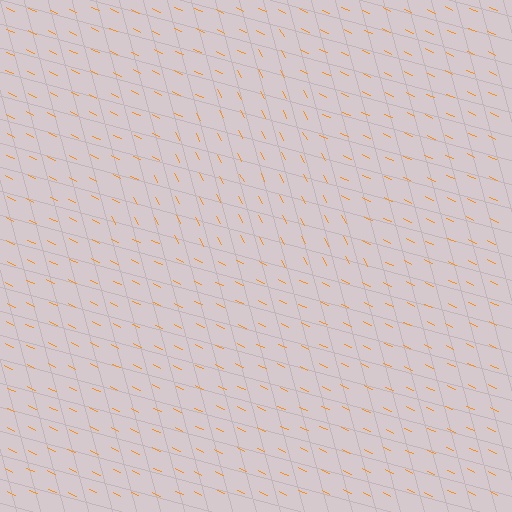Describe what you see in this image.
The image is filled with small orange line segments. A triangle region in the image has lines oriented differently from the surrounding lines, creating a visible texture boundary.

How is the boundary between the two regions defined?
The boundary is defined purely by a change in line orientation (approximately 36 degrees difference). All lines are the same color and thickness.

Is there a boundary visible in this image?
Yes, there is a texture boundary formed by a change in line orientation.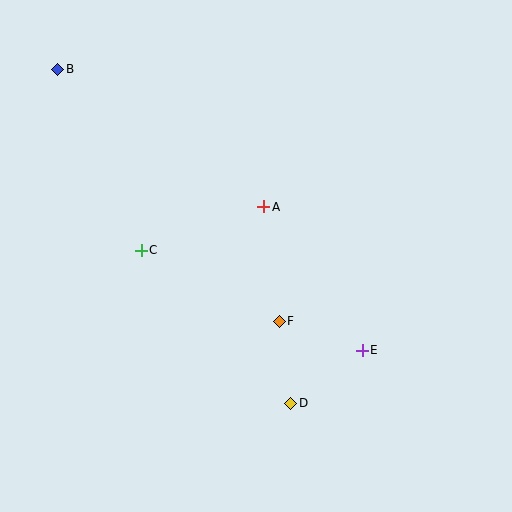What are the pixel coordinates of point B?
Point B is at (58, 69).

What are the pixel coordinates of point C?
Point C is at (141, 250).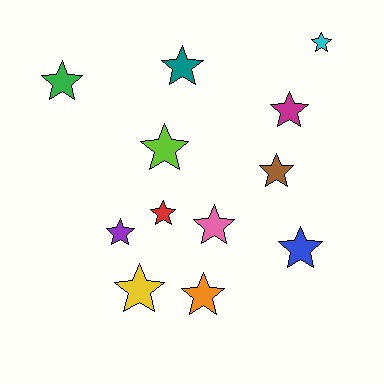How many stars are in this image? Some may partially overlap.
There are 12 stars.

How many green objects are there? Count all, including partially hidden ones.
There is 1 green object.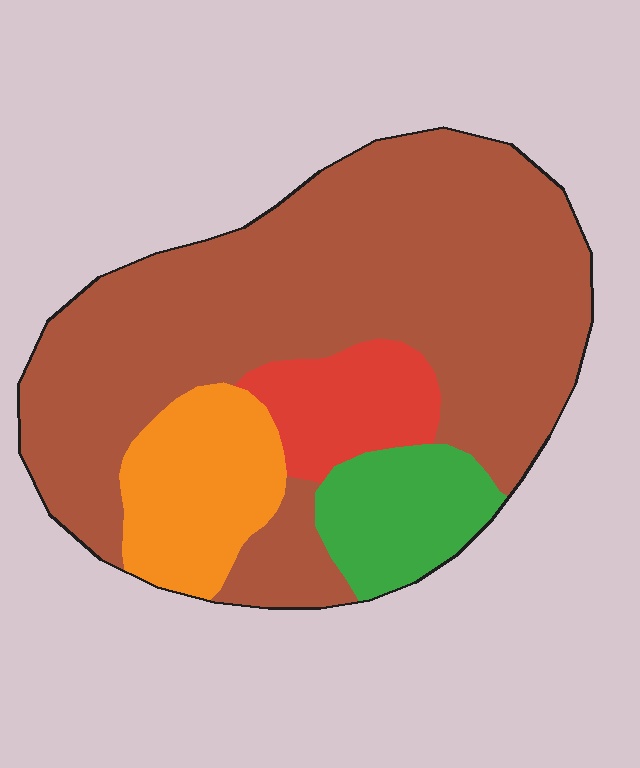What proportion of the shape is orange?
Orange takes up about one eighth (1/8) of the shape.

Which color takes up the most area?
Brown, at roughly 65%.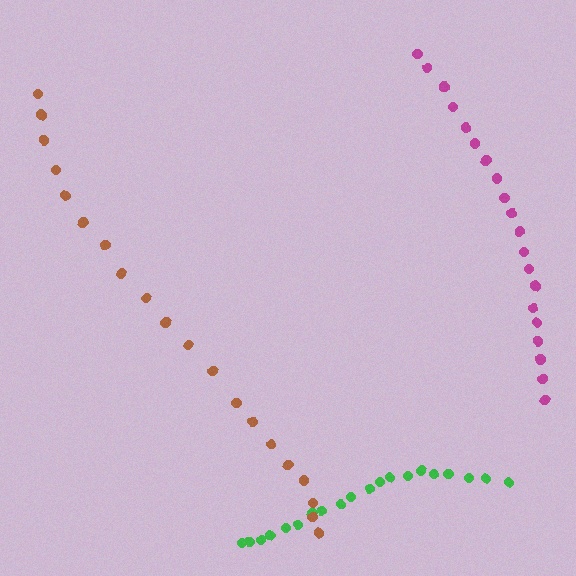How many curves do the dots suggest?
There are 3 distinct paths.